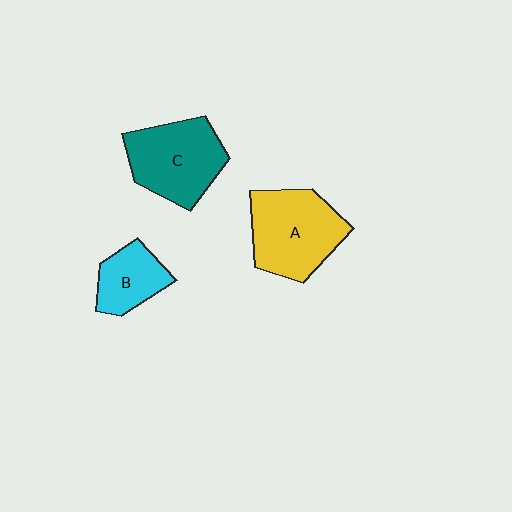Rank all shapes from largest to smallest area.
From largest to smallest: A (yellow), C (teal), B (cyan).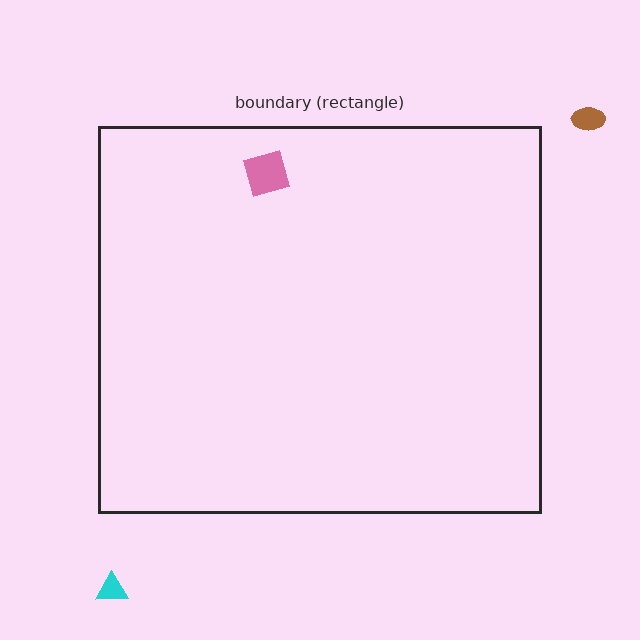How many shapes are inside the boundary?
1 inside, 2 outside.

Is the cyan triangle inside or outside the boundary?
Outside.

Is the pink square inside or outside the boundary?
Inside.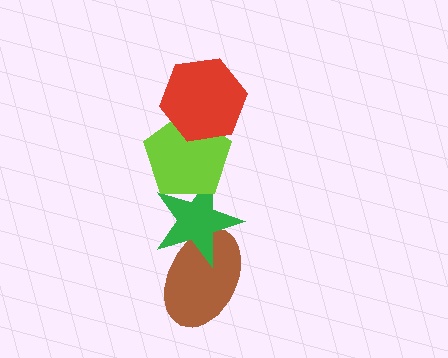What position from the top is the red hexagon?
The red hexagon is 1st from the top.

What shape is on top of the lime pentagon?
The red hexagon is on top of the lime pentagon.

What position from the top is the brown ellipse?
The brown ellipse is 4th from the top.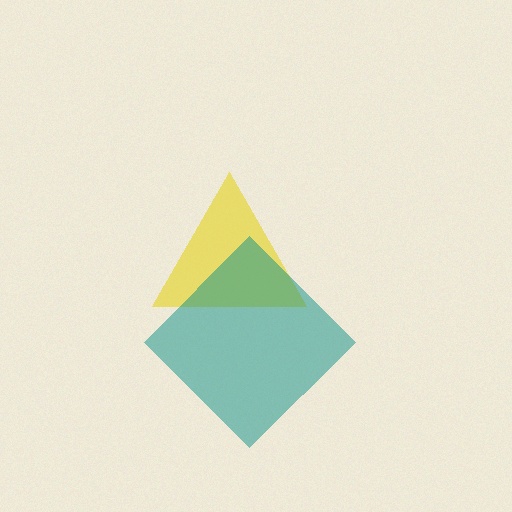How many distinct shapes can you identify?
There are 2 distinct shapes: a yellow triangle, a teal diamond.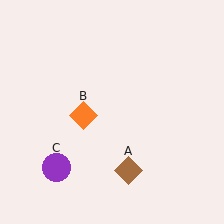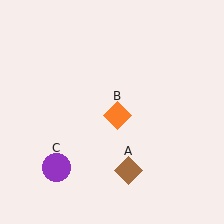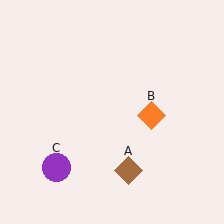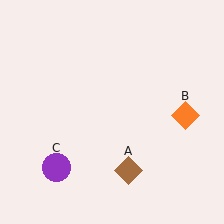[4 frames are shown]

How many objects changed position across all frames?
1 object changed position: orange diamond (object B).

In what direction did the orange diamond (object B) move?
The orange diamond (object B) moved right.